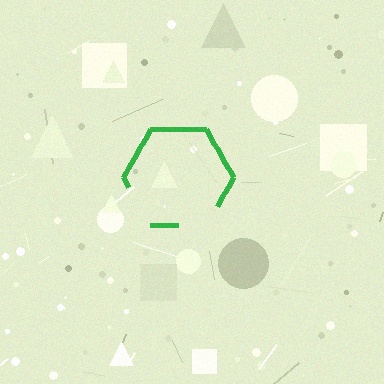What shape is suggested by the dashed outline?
The dashed outline suggests a hexagon.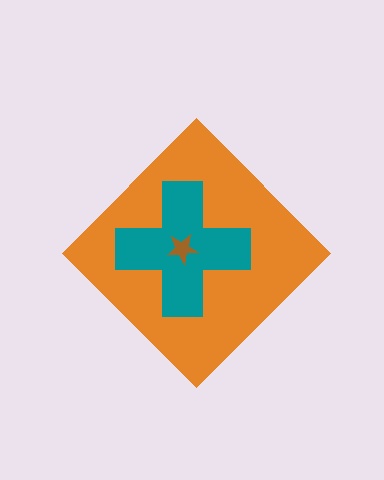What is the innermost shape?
The brown star.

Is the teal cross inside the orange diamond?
Yes.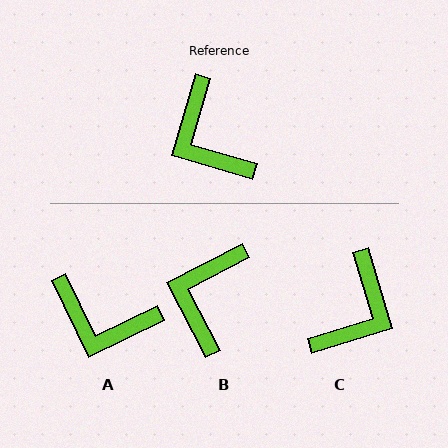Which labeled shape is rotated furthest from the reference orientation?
C, about 123 degrees away.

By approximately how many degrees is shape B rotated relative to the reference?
Approximately 46 degrees clockwise.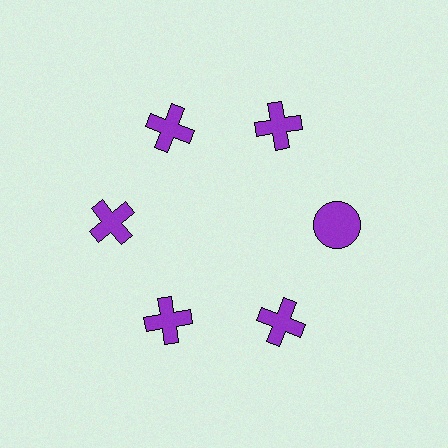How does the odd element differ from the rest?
It has a different shape: circle instead of cross.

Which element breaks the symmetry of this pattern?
The purple circle at roughly the 3 o'clock position breaks the symmetry. All other shapes are purple crosses.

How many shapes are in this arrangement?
There are 6 shapes arranged in a ring pattern.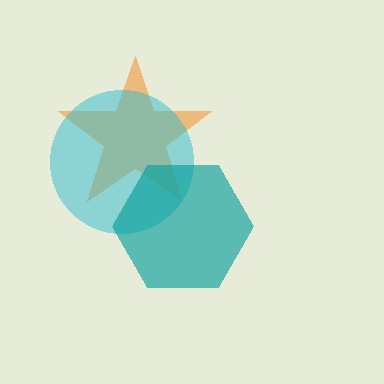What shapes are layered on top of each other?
The layered shapes are: an orange star, a cyan circle, a teal hexagon.